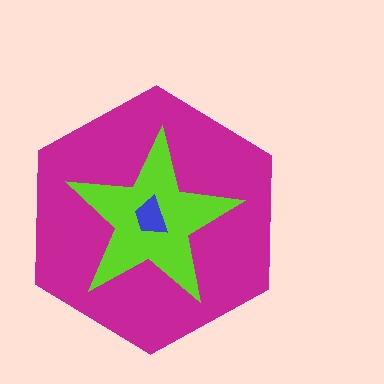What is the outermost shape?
The magenta hexagon.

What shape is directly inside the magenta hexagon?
The lime star.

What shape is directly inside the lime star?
The blue trapezoid.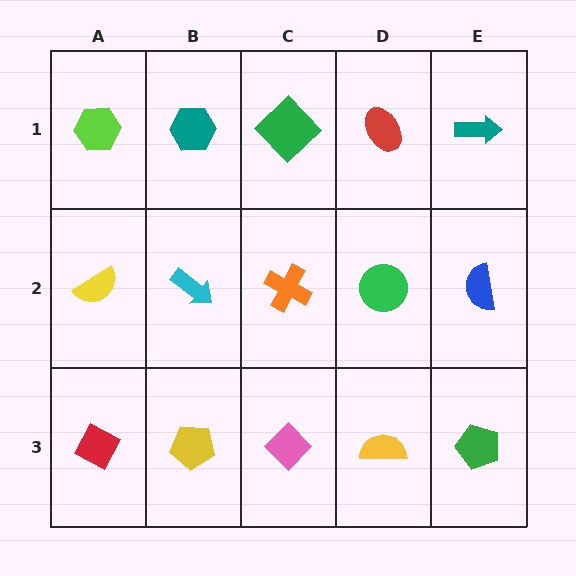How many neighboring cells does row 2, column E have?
3.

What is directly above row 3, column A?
A yellow semicircle.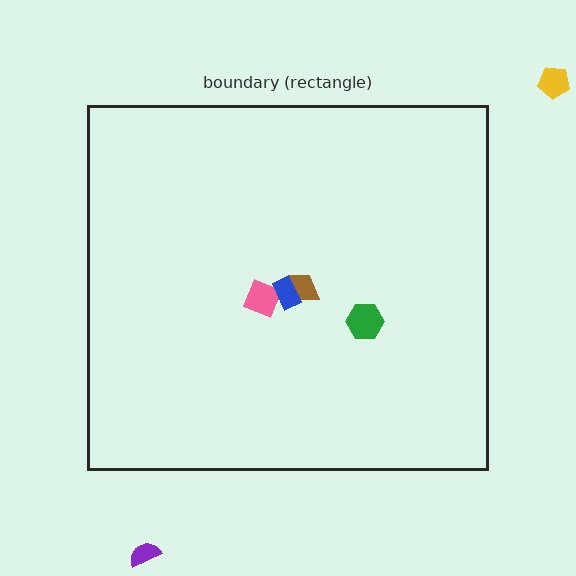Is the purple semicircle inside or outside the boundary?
Outside.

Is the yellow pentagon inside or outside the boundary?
Outside.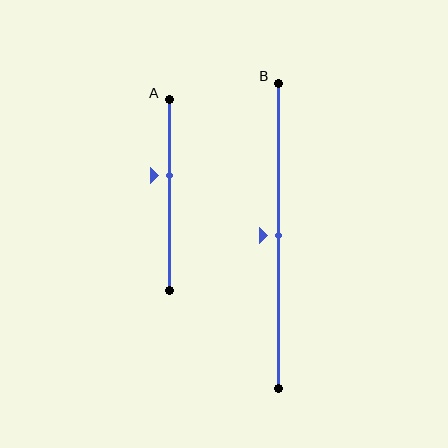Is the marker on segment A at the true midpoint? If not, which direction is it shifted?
No, the marker on segment A is shifted upward by about 10% of the segment length.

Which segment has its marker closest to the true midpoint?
Segment B has its marker closest to the true midpoint.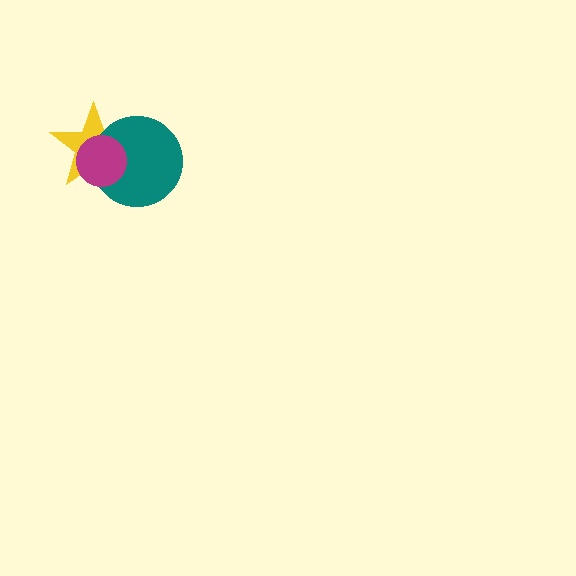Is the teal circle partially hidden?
Yes, it is partially covered by another shape.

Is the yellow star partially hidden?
Yes, it is partially covered by another shape.